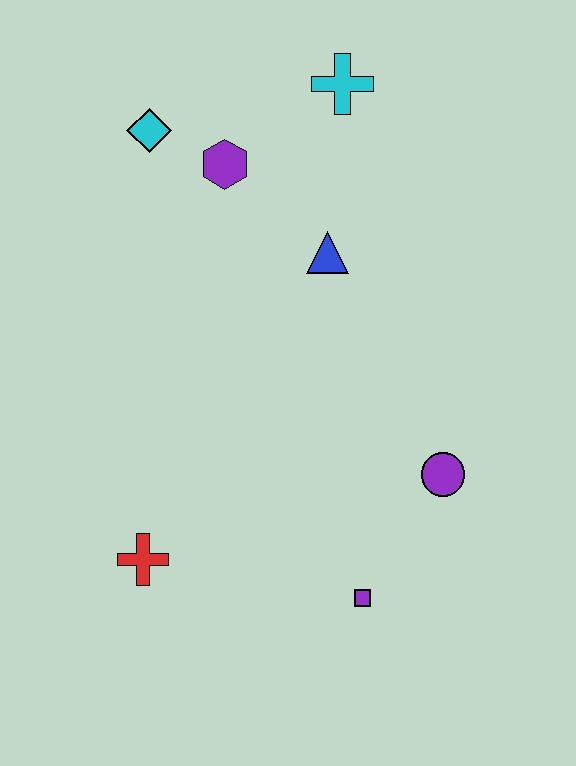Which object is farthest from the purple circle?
The cyan diamond is farthest from the purple circle.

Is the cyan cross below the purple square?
No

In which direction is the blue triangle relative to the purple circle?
The blue triangle is above the purple circle.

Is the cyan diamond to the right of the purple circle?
No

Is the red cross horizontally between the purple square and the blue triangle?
No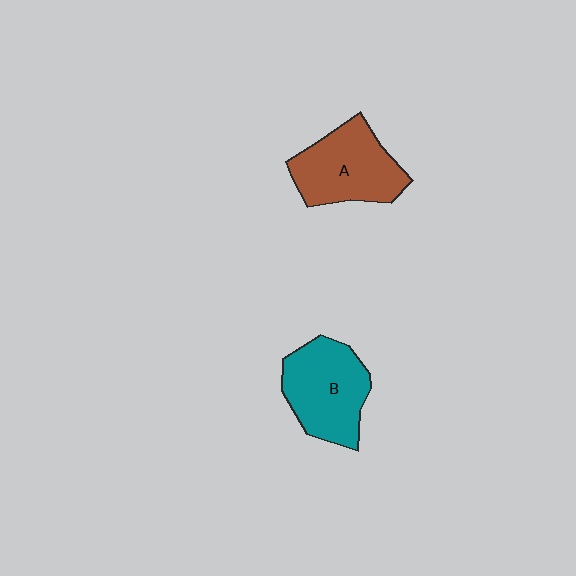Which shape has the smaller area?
Shape A (brown).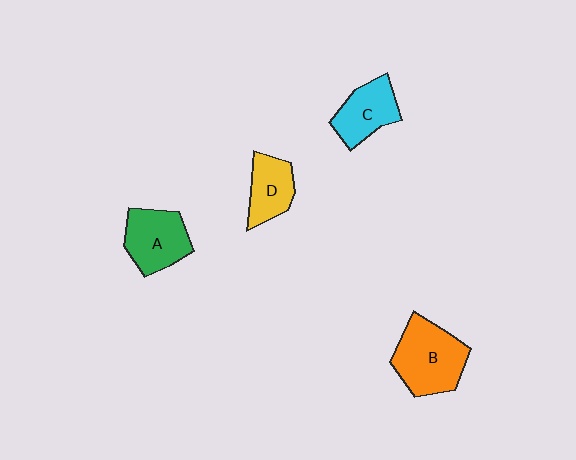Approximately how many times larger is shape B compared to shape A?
Approximately 1.3 times.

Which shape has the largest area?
Shape B (orange).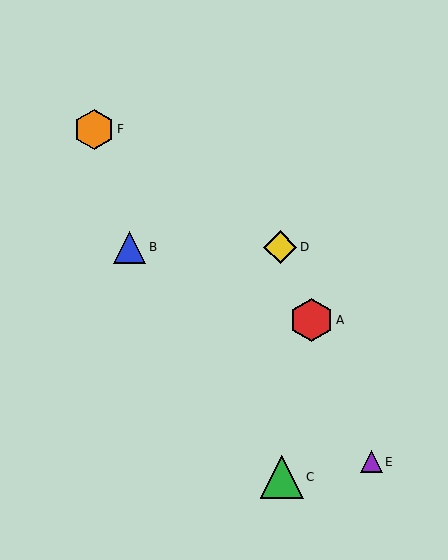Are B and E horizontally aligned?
No, B is at y≈247 and E is at y≈462.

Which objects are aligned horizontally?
Objects B, D are aligned horizontally.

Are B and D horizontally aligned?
Yes, both are at y≈247.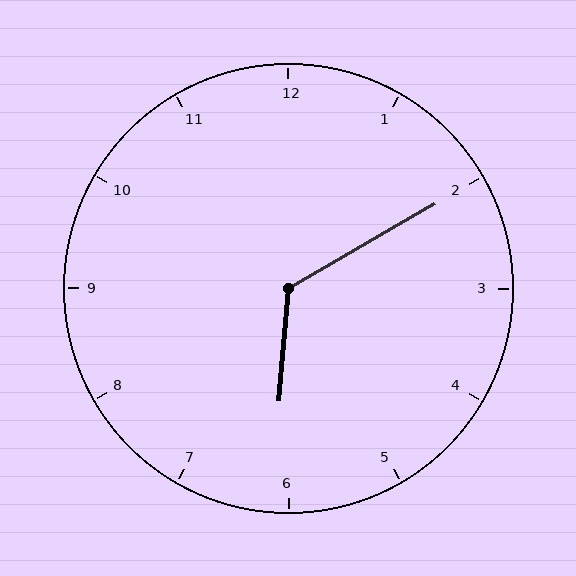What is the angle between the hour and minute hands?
Approximately 125 degrees.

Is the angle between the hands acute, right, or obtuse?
It is obtuse.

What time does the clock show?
6:10.